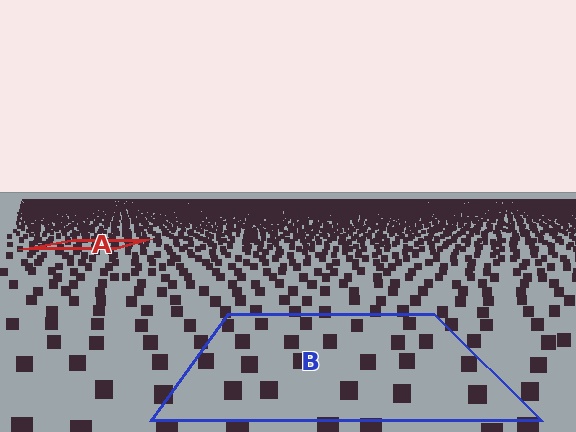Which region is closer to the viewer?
Region B is closer. The texture elements there are larger and more spread out.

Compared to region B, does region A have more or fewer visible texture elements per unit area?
Region A has more texture elements per unit area — they are packed more densely because it is farther away.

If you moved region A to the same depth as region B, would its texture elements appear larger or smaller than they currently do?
They would appear larger. At a closer depth, the same texture elements are projected at a bigger on-screen size.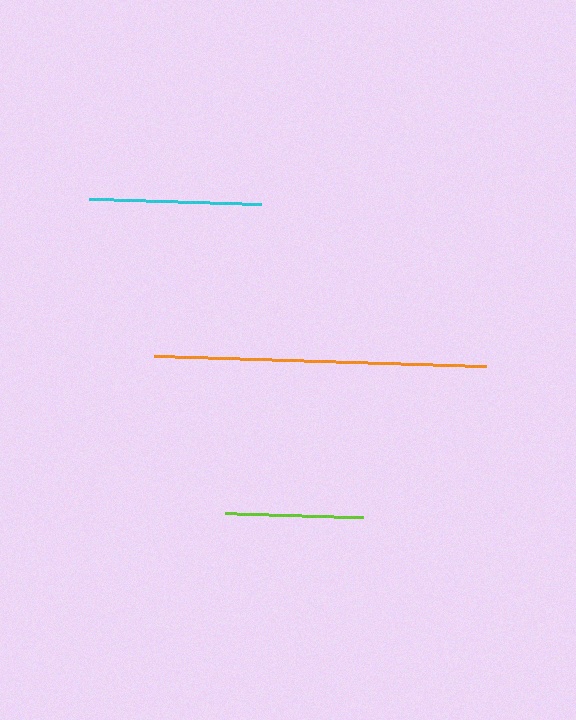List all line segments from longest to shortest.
From longest to shortest: orange, cyan, lime.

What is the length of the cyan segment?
The cyan segment is approximately 172 pixels long.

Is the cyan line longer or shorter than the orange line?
The orange line is longer than the cyan line.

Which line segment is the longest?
The orange line is the longest at approximately 332 pixels.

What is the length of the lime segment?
The lime segment is approximately 139 pixels long.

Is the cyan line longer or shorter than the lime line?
The cyan line is longer than the lime line.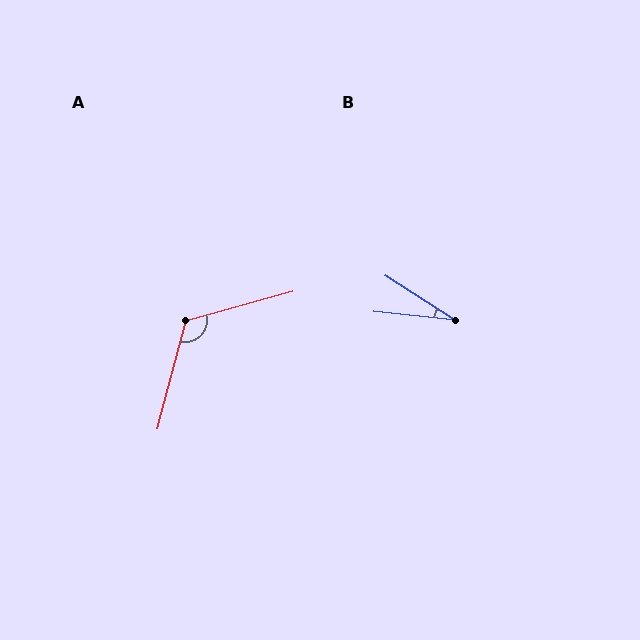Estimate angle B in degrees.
Approximately 27 degrees.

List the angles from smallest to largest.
B (27°), A (120°).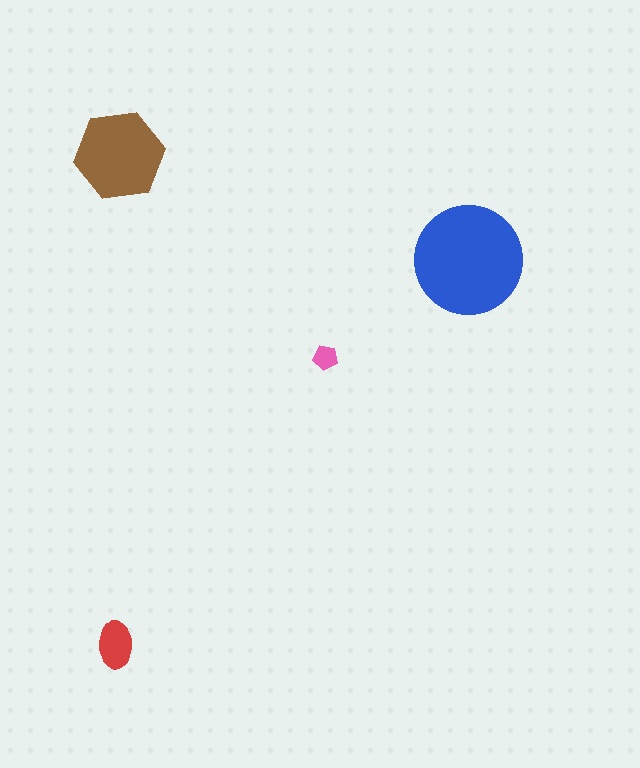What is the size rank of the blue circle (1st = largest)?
1st.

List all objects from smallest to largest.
The pink pentagon, the red ellipse, the brown hexagon, the blue circle.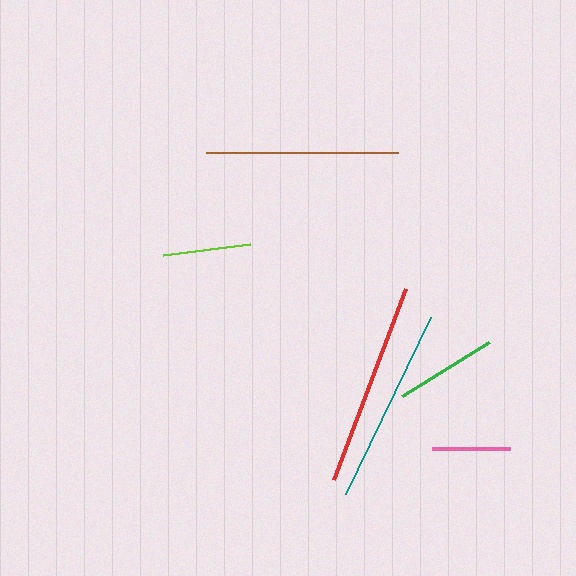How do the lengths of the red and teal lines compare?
The red and teal lines are approximately the same length.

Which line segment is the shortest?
The pink line is the shortest at approximately 79 pixels.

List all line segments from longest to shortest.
From longest to shortest: red, teal, brown, green, lime, pink.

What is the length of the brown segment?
The brown segment is approximately 192 pixels long.